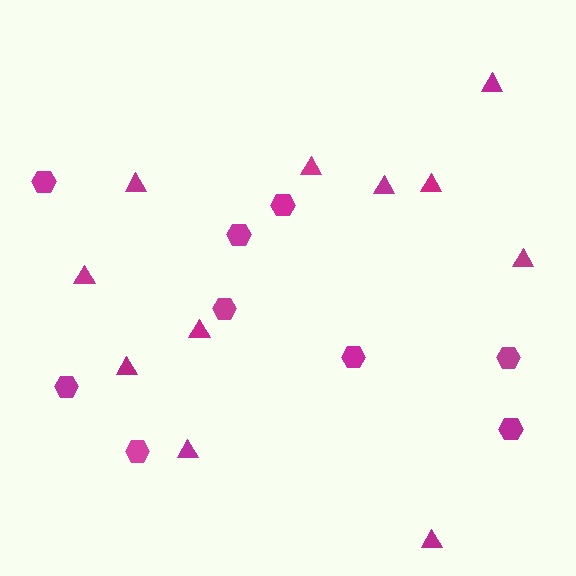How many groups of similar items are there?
There are 2 groups: one group of hexagons (9) and one group of triangles (11).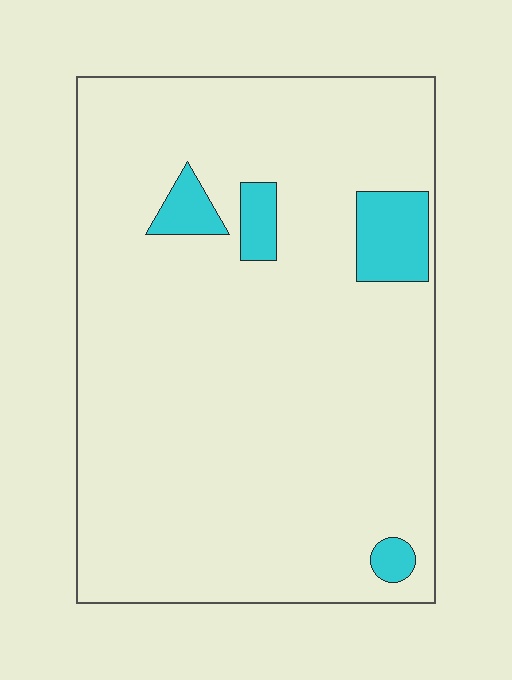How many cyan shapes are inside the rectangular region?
4.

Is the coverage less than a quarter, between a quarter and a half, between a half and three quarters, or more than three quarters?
Less than a quarter.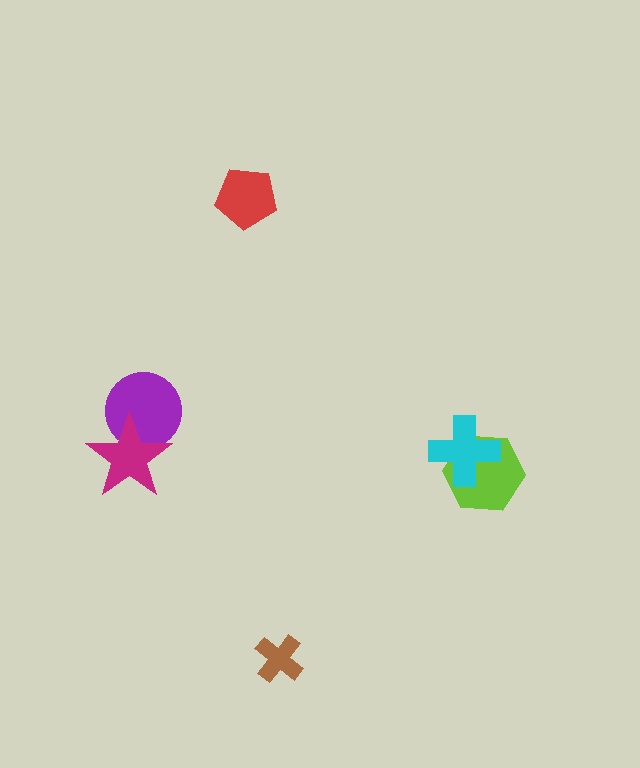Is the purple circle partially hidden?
Yes, it is partially covered by another shape.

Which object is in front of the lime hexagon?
The cyan cross is in front of the lime hexagon.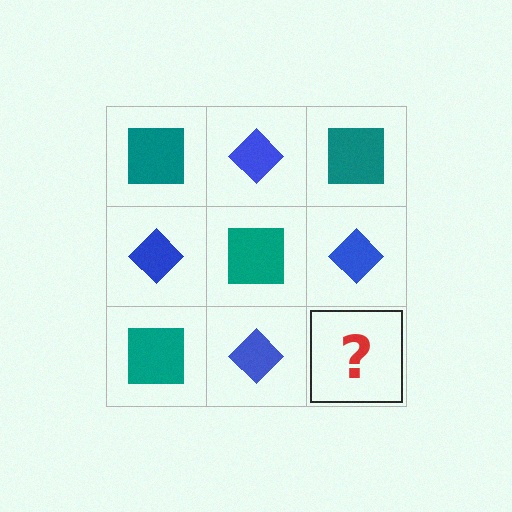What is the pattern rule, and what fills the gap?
The rule is that it alternates teal square and blue diamond in a checkerboard pattern. The gap should be filled with a teal square.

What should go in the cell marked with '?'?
The missing cell should contain a teal square.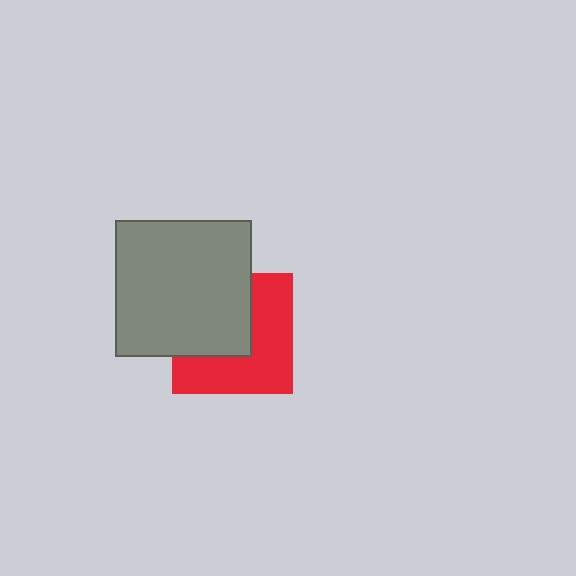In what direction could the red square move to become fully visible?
The red square could move toward the lower-right. That would shift it out from behind the gray square entirely.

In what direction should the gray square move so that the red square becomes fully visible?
The gray square should move toward the upper-left. That is the shortest direction to clear the overlap and leave the red square fully visible.